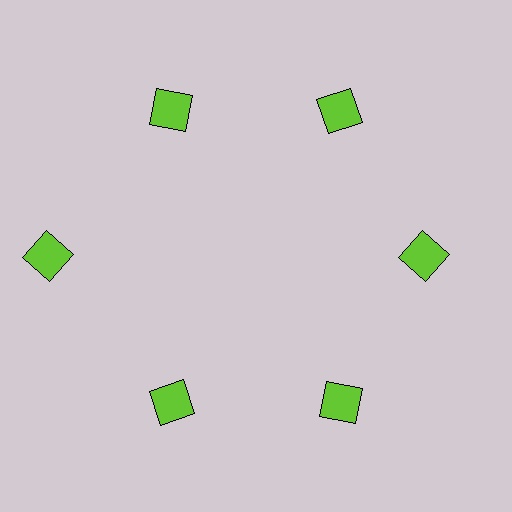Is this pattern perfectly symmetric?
No. The 6 lime squares are arranged in a ring, but one element near the 9 o'clock position is pushed outward from the center, breaking the 6-fold rotational symmetry.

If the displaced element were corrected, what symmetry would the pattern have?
It would have 6-fold rotational symmetry — the pattern would map onto itself every 60 degrees.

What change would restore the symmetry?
The symmetry would be restored by moving it inward, back onto the ring so that all 6 squares sit at equal angles and equal distance from the center.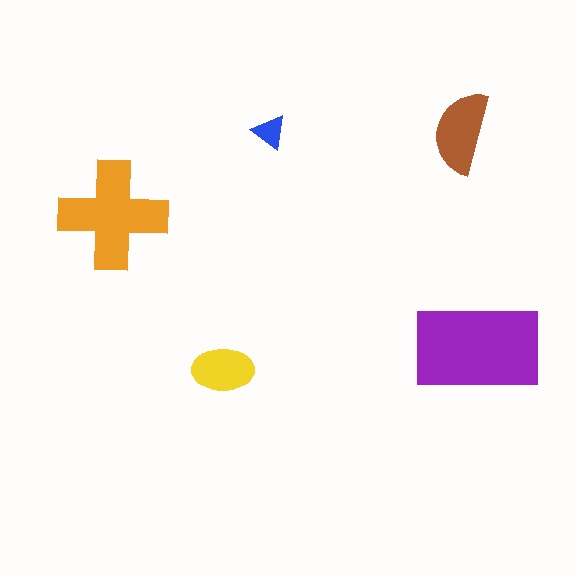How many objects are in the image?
There are 5 objects in the image.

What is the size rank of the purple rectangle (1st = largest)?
1st.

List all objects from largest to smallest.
The purple rectangle, the orange cross, the brown semicircle, the yellow ellipse, the blue triangle.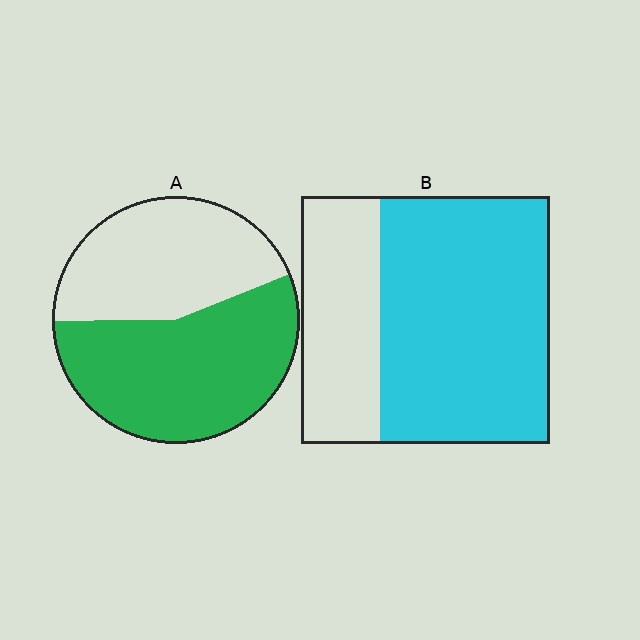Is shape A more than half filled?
Yes.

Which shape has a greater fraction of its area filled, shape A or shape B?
Shape B.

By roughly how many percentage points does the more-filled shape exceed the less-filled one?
By roughly 10 percentage points (B over A).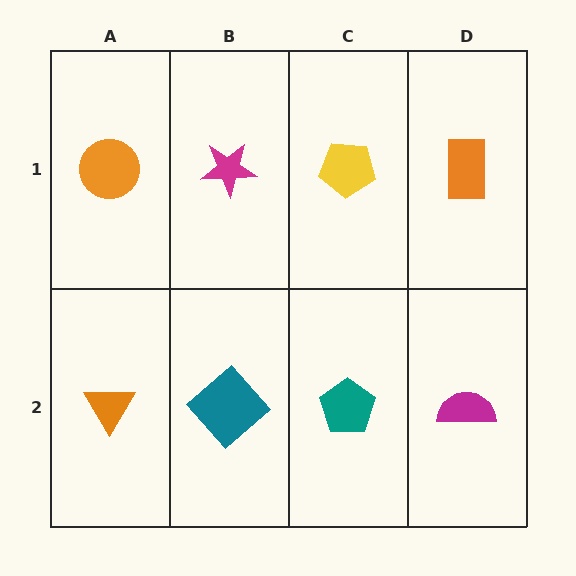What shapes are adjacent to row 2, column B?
A magenta star (row 1, column B), an orange triangle (row 2, column A), a teal pentagon (row 2, column C).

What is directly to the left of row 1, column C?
A magenta star.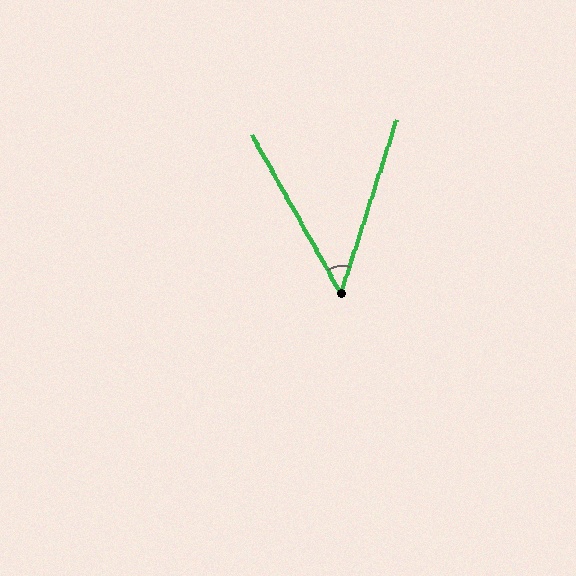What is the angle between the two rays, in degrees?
Approximately 47 degrees.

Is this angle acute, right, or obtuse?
It is acute.